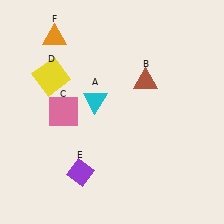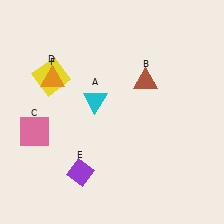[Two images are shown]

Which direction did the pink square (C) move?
The pink square (C) moved left.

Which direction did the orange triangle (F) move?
The orange triangle (F) moved down.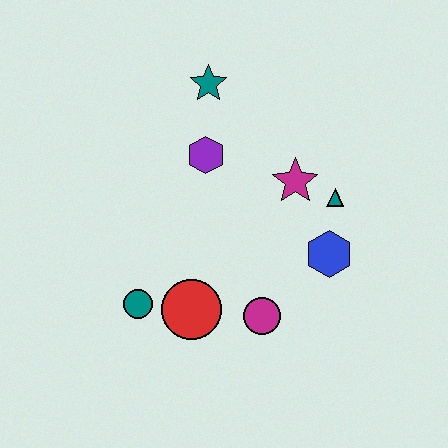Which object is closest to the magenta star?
The teal triangle is closest to the magenta star.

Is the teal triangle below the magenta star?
Yes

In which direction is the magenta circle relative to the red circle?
The magenta circle is to the right of the red circle.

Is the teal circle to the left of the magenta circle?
Yes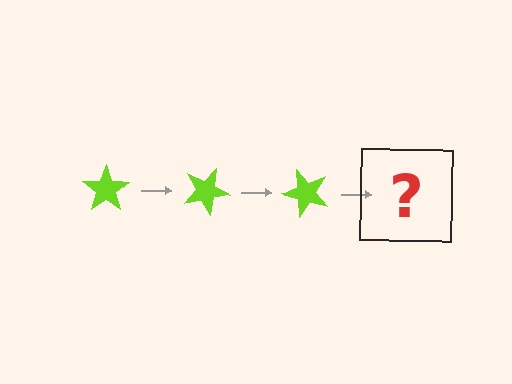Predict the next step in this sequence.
The next step is a lime star rotated 75 degrees.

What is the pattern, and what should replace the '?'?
The pattern is that the star rotates 25 degrees each step. The '?' should be a lime star rotated 75 degrees.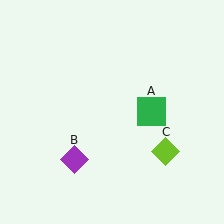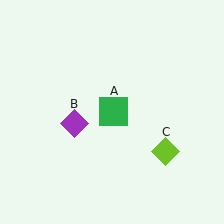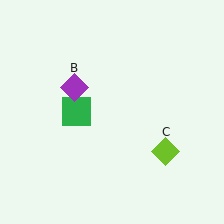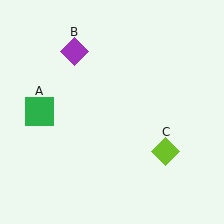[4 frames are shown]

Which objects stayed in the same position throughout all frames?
Lime diamond (object C) remained stationary.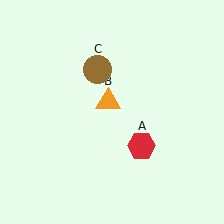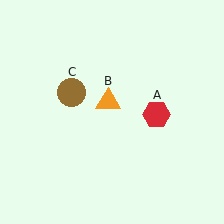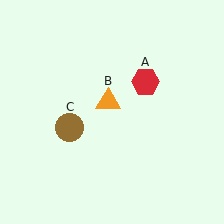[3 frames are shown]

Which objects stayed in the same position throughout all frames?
Orange triangle (object B) remained stationary.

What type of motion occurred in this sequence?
The red hexagon (object A), brown circle (object C) rotated counterclockwise around the center of the scene.